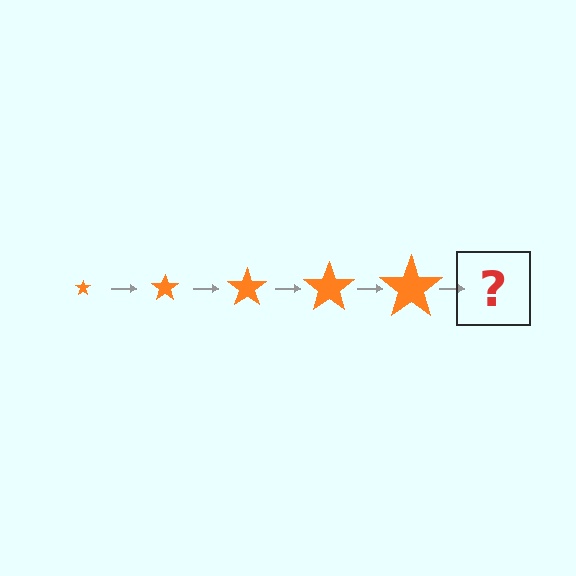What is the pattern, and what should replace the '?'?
The pattern is that the star gets progressively larger each step. The '?' should be an orange star, larger than the previous one.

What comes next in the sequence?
The next element should be an orange star, larger than the previous one.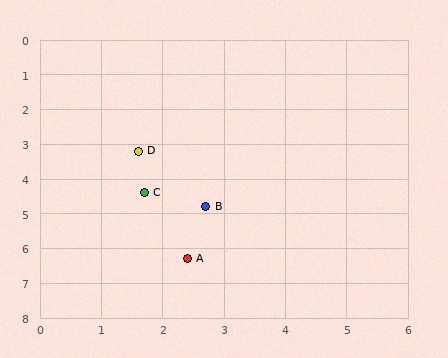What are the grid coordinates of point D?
Point D is at approximately (1.6, 3.2).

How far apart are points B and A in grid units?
Points B and A are about 1.5 grid units apart.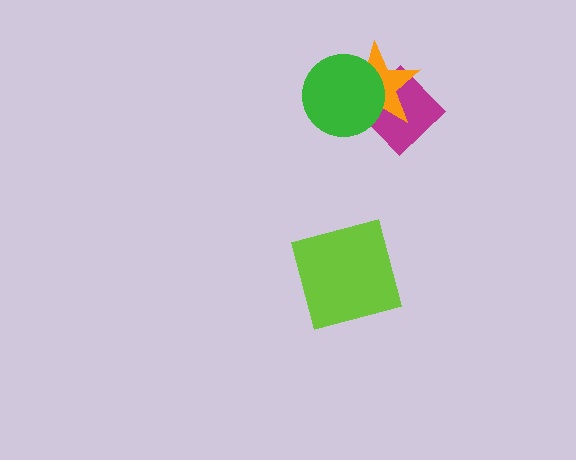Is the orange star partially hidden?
Yes, it is partially covered by another shape.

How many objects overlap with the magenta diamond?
2 objects overlap with the magenta diamond.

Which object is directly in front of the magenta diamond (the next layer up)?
The orange star is directly in front of the magenta diamond.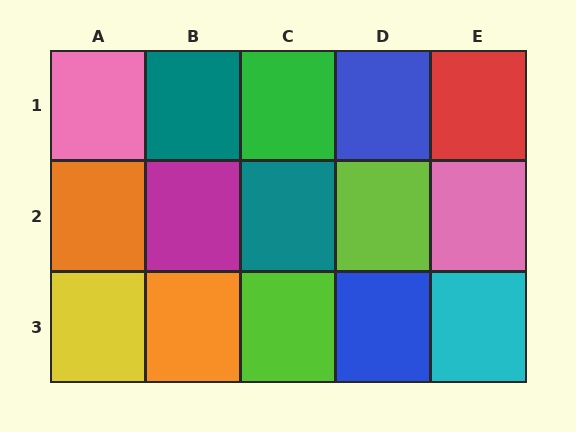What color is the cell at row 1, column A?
Pink.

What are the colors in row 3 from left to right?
Yellow, orange, lime, blue, cyan.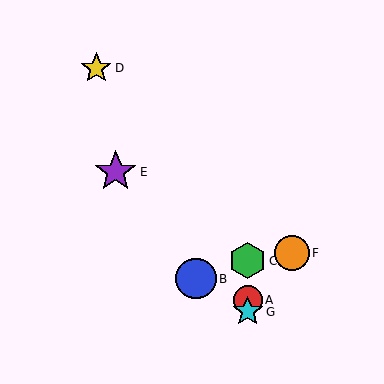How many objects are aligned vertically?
3 objects (A, C, G) are aligned vertically.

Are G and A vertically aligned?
Yes, both are at x≈248.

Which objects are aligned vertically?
Objects A, C, G are aligned vertically.